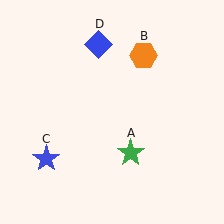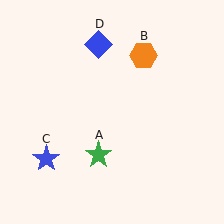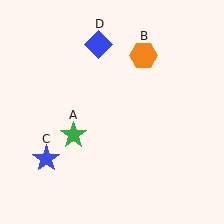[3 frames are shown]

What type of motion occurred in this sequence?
The green star (object A) rotated clockwise around the center of the scene.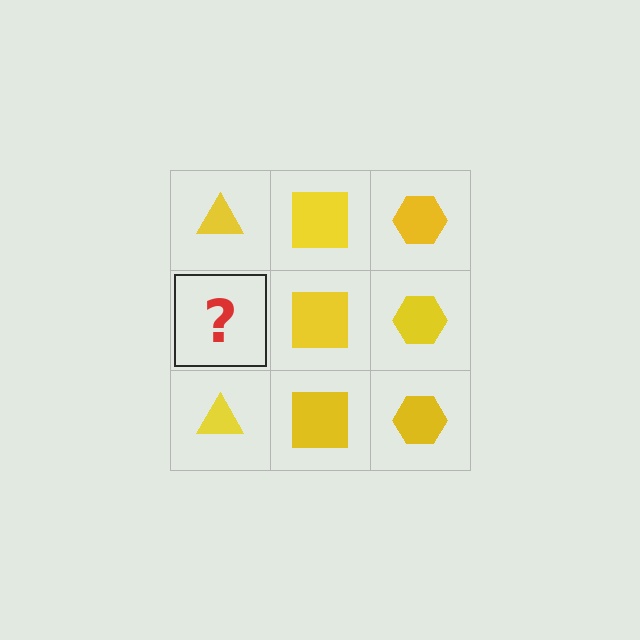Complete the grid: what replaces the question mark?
The question mark should be replaced with a yellow triangle.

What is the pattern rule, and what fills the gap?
The rule is that each column has a consistent shape. The gap should be filled with a yellow triangle.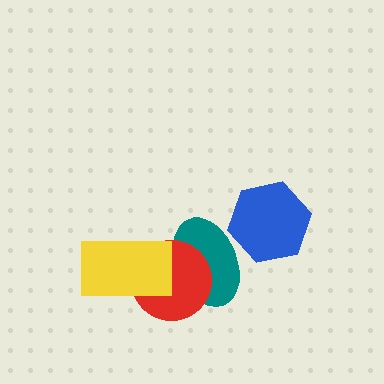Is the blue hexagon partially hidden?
No, no other shape covers it.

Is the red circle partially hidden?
Yes, it is partially covered by another shape.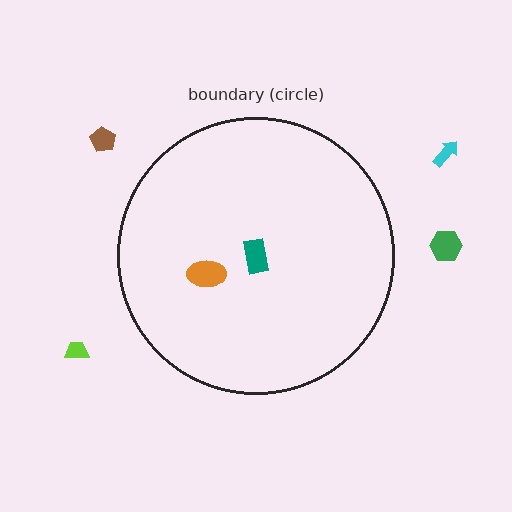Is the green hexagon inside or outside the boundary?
Outside.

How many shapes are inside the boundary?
2 inside, 4 outside.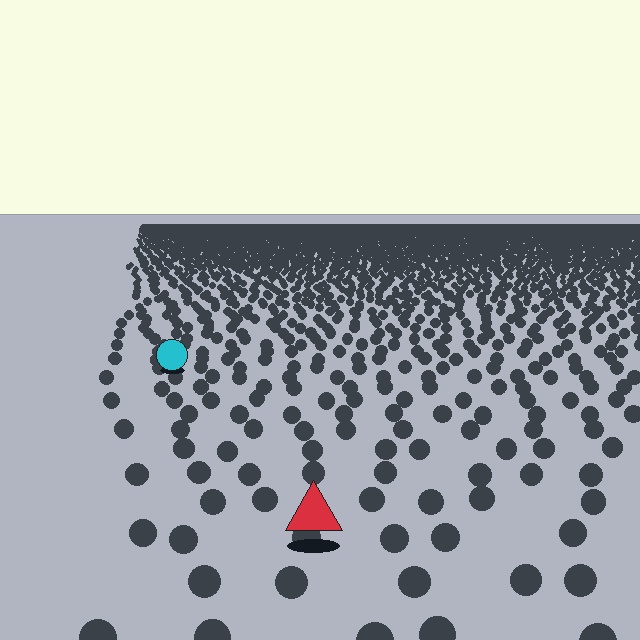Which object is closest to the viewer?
The red triangle is closest. The texture marks near it are larger and more spread out.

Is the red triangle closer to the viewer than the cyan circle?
Yes. The red triangle is closer — you can tell from the texture gradient: the ground texture is coarser near it.